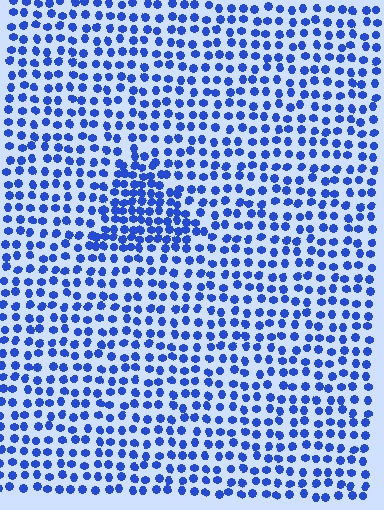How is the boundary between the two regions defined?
The boundary is defined by a change in element density (approximately 1.8x ratio). All elements are the same color, size, and shape.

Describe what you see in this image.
The image contains small blue elements arranged at two different densities. A triangle-shaped region is visible where the elements are more densely packed than the surrounding area.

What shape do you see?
I see a triangle.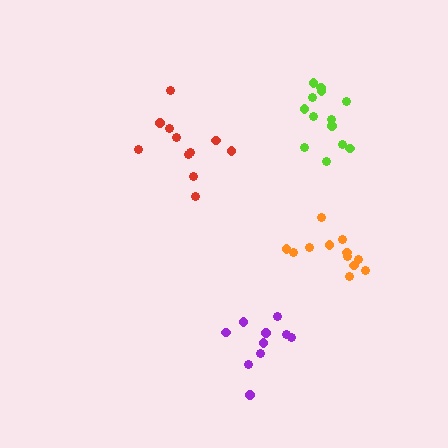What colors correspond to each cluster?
The clusters are colored: orange, red, lime, purple.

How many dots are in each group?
Group 1: 12 dots, Group 2: 11 dots, Group 3: 13 dots, Group 4: 10 dots (46 total).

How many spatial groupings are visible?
There are 4 spatial groupings.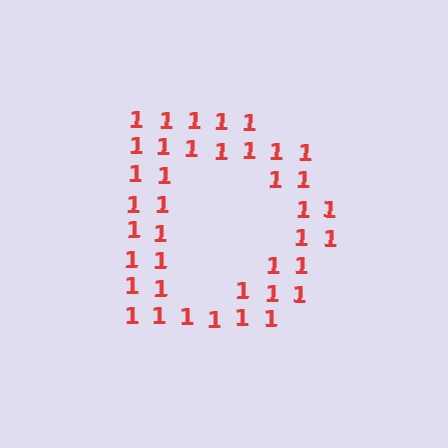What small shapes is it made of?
It is made of small digit 1's.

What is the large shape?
The large shape is the letter D.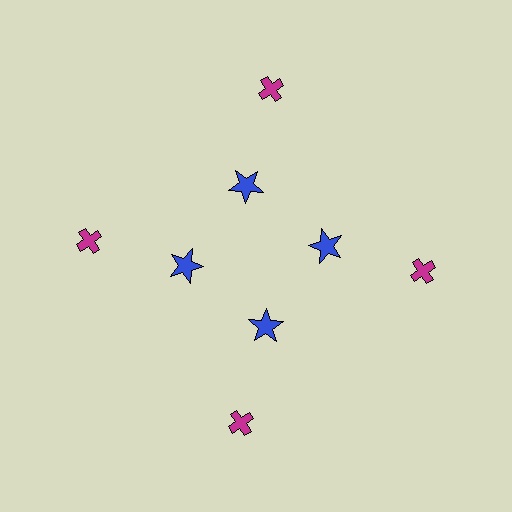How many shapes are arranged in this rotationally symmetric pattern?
There are 8 shapes, arranged in 4 groups of 2.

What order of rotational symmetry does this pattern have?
This pattern has 4-fold rotational symmetry.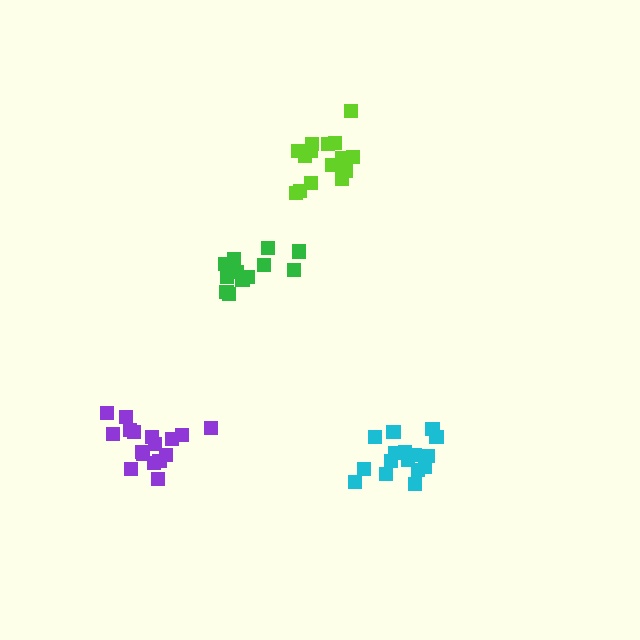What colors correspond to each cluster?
The clusters are colored: green, lime, cyan, purple.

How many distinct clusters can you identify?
There are 4 distinct clusters.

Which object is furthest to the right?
The cyan cluster is rightmost.